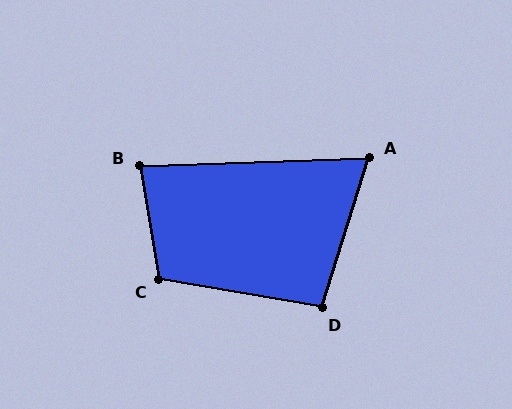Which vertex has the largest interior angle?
C, at approximately 109 degrees.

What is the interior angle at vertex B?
Approximately 82 degrees (acute).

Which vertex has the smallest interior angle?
A, at approximately 71 degrees.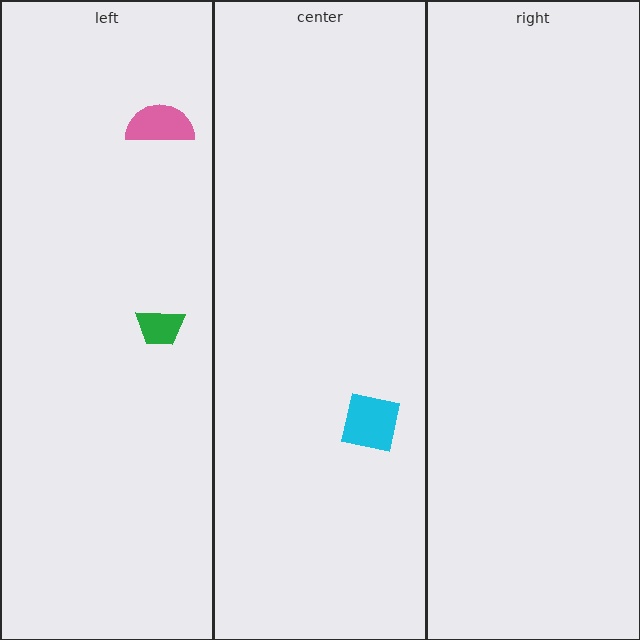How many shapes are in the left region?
2.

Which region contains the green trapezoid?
The left region.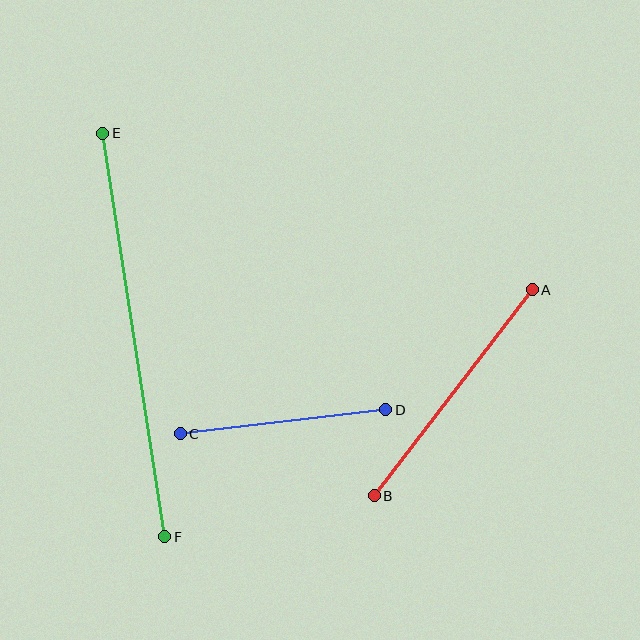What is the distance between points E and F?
The distance is approximately 408 pixels.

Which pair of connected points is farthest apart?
Points E and F are farthest apart.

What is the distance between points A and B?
The distance is approximately 259 pixels.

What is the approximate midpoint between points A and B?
The midpoint is at approximately (453, 393) pixels.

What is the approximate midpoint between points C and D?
The midpoint is at approximately (283, 422) pixels.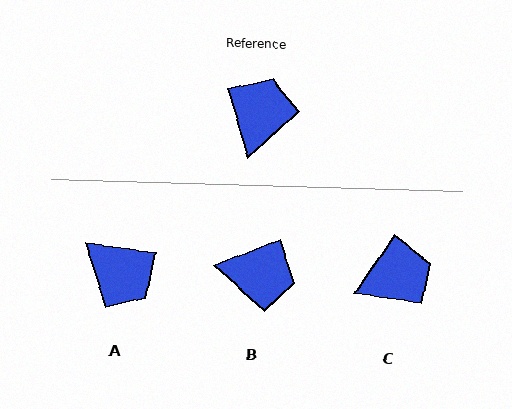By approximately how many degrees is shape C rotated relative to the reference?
Approximately 50 degrees clockwise.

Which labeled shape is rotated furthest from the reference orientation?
A, about 114 degrees away.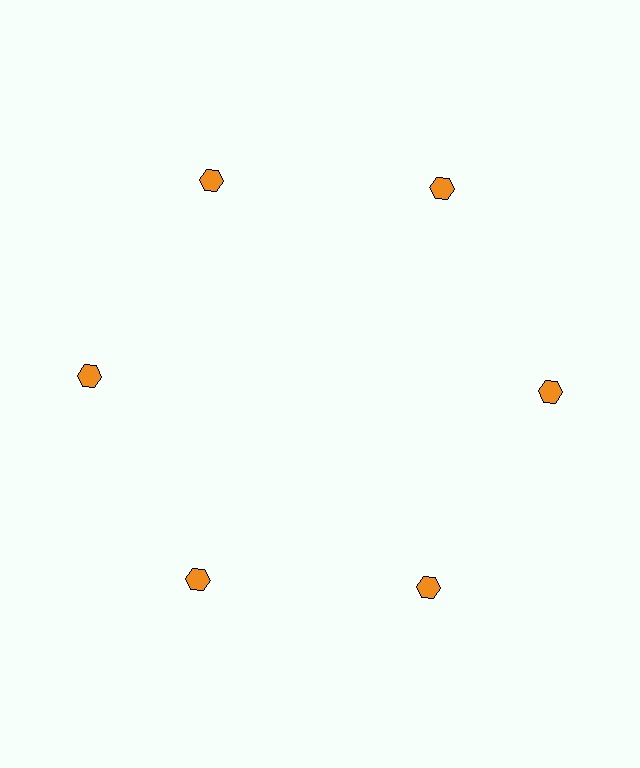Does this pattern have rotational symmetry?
Yes, this pattern has 6-fold rotational symmetry. It looks the same after rotating 60 degrees around the center.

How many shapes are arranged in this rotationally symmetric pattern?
There are 6 shapes, arranged in 6 groups of 1.